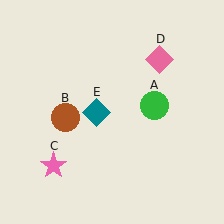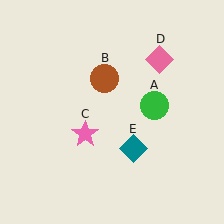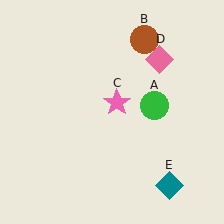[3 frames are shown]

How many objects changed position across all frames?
3 objects changed position: brown circle (object B), pink star (object C), teal diamond (object E).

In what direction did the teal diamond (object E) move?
The teal diamond (object E) moved down and to the right.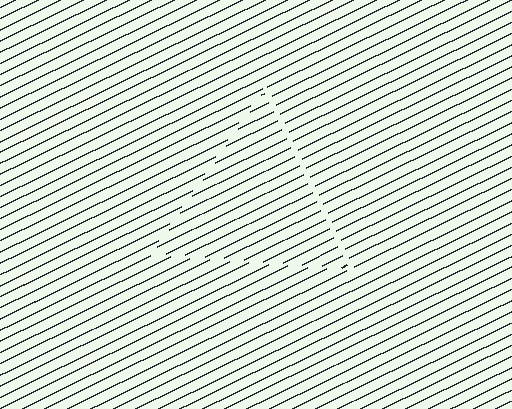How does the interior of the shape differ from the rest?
The interior of the shape contains the same grating, shifted by half a period — the contour is defined by the phase discontinuity where line-ends from the inner and outer gratings abut.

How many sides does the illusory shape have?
3 sides — the line-ends trace a triangle.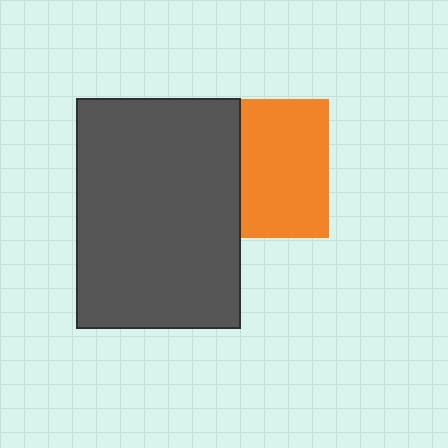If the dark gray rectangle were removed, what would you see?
You would see the complete orange square.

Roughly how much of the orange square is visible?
About half of it is visible (roughly 63%).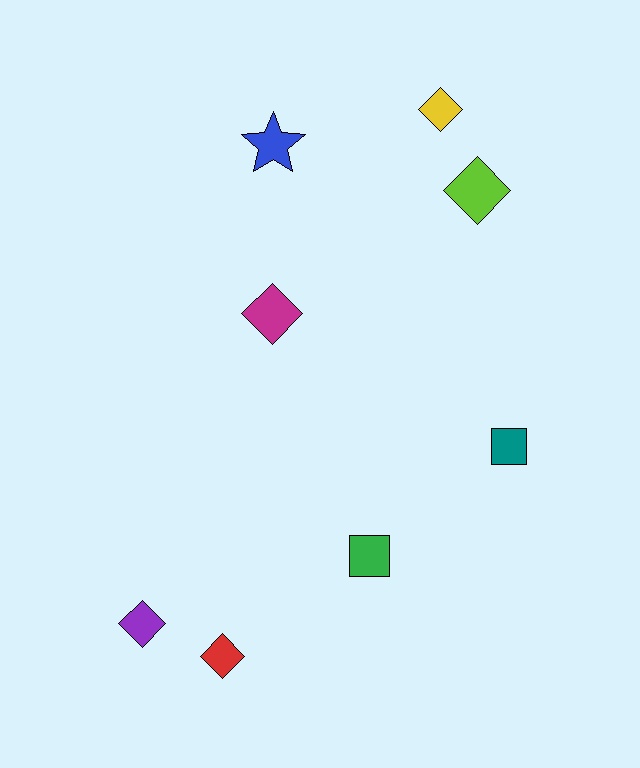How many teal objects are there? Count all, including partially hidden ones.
There is 1 teal object.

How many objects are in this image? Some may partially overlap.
There are 8 objects.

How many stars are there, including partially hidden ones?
There is 1 star.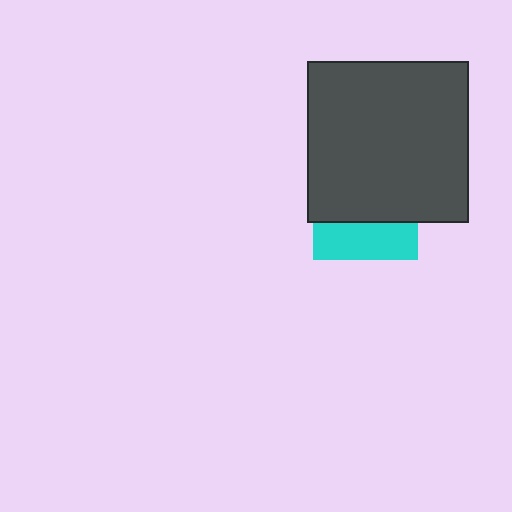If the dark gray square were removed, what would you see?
You would see the complete cyan square.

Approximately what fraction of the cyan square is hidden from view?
Roughly 65% of the cyan square is hidden behind the dark gray square.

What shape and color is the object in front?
The object in front is a dark gray square.